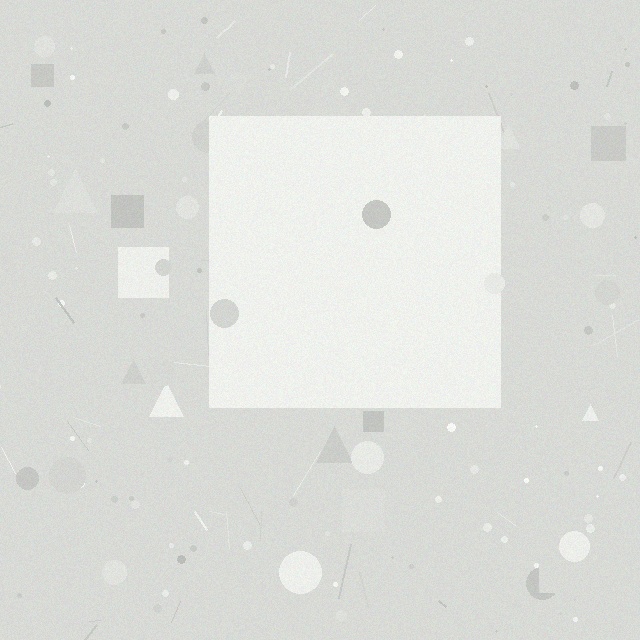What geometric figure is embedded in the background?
A square is embedded in the background.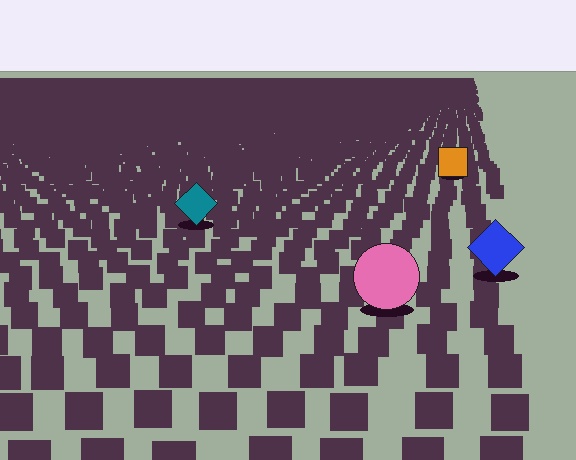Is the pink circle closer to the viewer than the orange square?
Yes. The pink circle is closer — you can tell from the texture gradient: the ground texture is coarser near it.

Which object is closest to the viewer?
The pink circle is closest. The texture marks near it are larger and more spread out.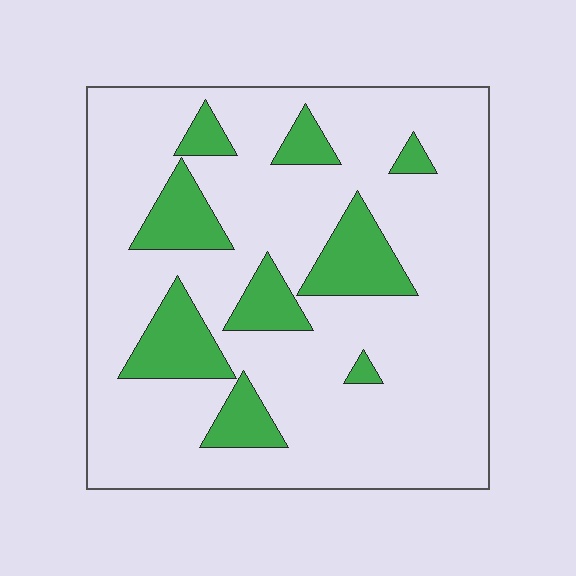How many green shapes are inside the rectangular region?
9.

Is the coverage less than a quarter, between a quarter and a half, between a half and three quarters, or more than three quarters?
Less than a quarter.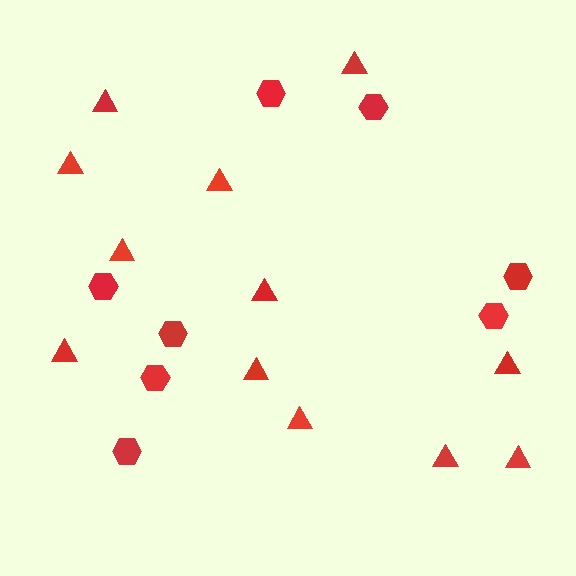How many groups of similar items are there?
There are 2 groups: one group of hexagons (8) and one group of triangles (12).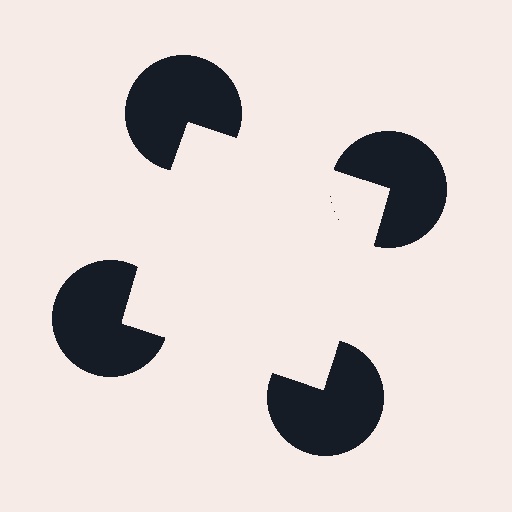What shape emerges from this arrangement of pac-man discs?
An illusory square — its edges are inferred from the aligned wedge cuts in the pac-man discs, not physically drawn.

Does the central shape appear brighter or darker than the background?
It typically appears slightly brighter than the background, even though no actual brightness change is drawn.